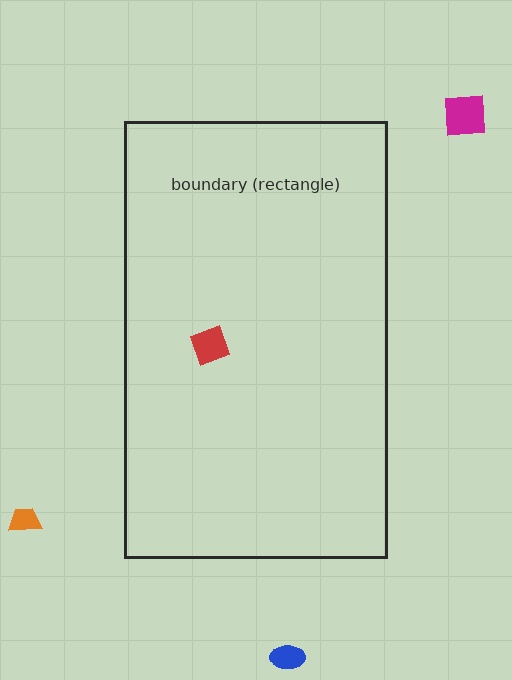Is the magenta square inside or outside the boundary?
Outside.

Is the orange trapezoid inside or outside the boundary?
Outside.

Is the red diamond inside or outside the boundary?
Inside.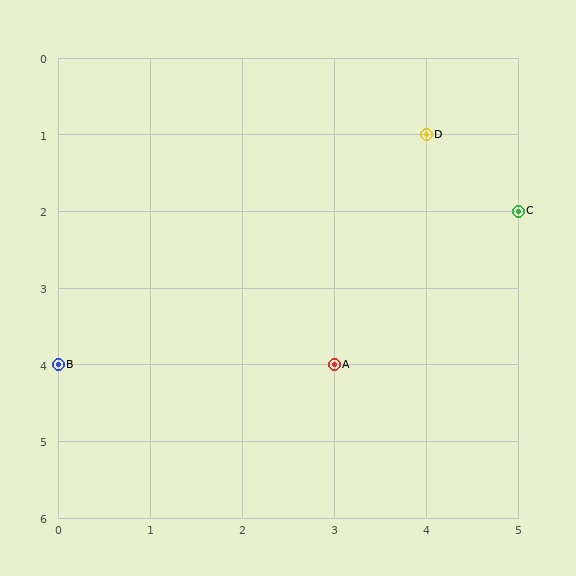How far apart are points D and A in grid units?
Points D and A are 1 column and 3 rows apart (about 3.2 grid units diagonally).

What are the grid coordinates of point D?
Point D is at grid coordinates (4, 1).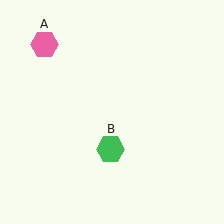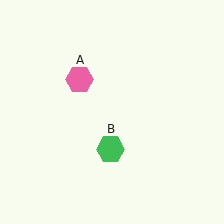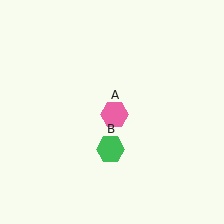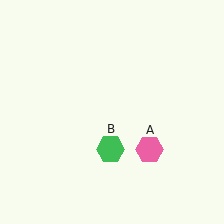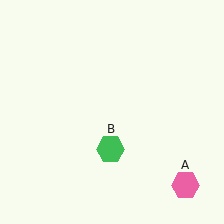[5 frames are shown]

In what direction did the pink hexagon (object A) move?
The pink hexagon (object A) moved down and to the right.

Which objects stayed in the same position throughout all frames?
Green hexagon (object B) remained stationary.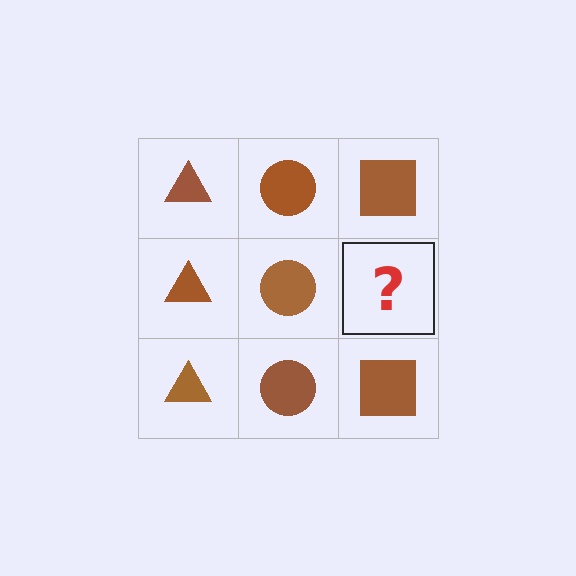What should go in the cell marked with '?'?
The missing cell should contain a brown square.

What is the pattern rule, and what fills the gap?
The rule is that each column has a consistent shape. The gap should be filled with a brown square.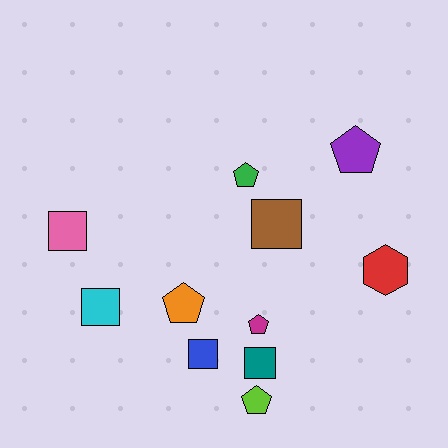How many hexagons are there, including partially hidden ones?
There is 1 hexagon.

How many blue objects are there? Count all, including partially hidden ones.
There is 1 blue object.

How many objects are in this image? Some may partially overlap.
There are 11 objects.